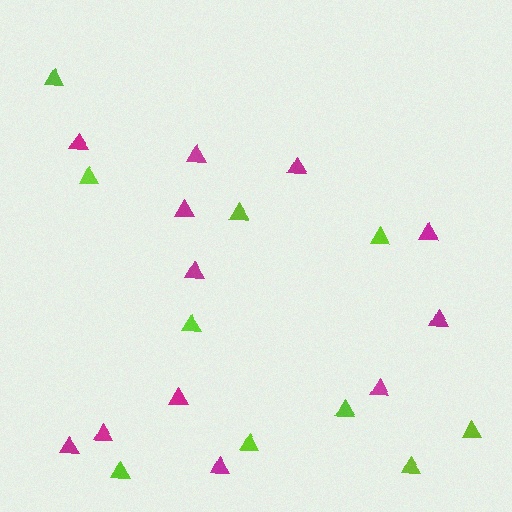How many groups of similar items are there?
There are 2 groups: one group of magenta triangles (12) and one group of lime triangles (10).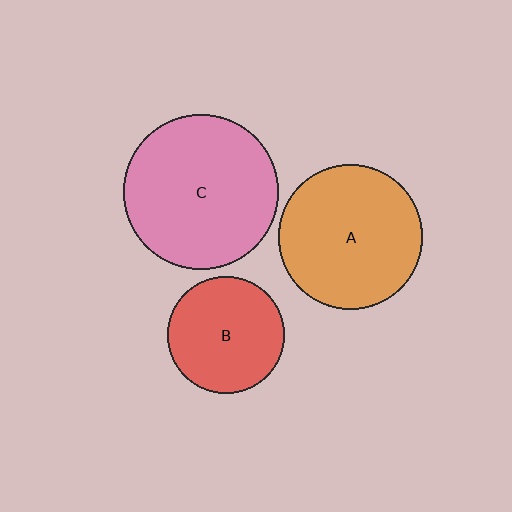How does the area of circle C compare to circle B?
Approximately 1.8 times.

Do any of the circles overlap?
No, none of the circles overlap.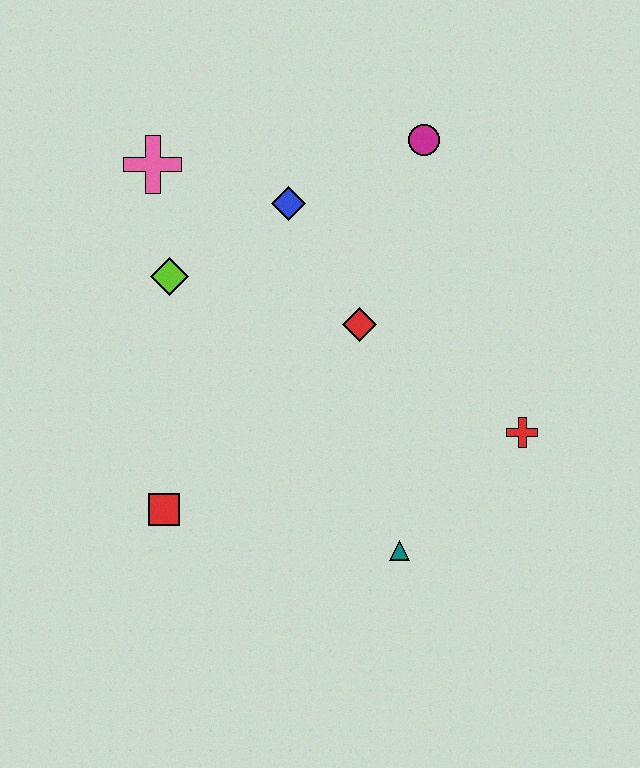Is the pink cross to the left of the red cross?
Yes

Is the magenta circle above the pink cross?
Yes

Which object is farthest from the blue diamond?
The teal triangle is farthest from the blue diamond.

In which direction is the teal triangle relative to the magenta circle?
The teal triangle is below the magenta circle.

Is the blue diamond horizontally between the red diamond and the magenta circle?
No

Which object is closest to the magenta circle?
The blue diamond is closest to the magenta circle.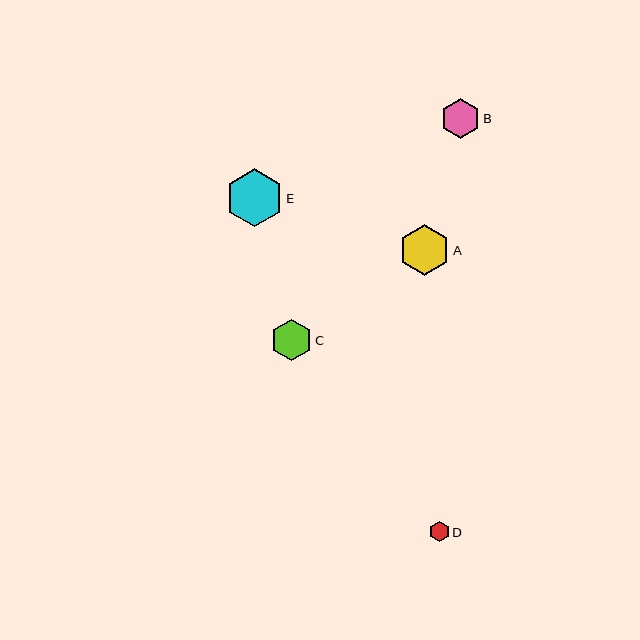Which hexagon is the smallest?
Hexagon D is the smallest with a size of approximately 21 pixels.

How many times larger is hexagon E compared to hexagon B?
Hexagon E is approximately 1.5 times the size of hexagon B.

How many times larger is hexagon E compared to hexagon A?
Hexagon E is approximately 1.1 times the size of hexagon A.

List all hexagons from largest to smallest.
From largest to smallest: E, A, C, B, D.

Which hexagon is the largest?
Hexagon E is the largest with a size of approximately 58 pixels.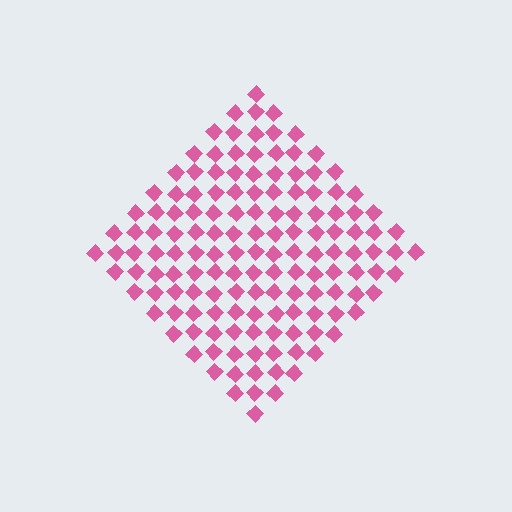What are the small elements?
The small elements are diamonds.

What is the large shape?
The large shape is a diamond.